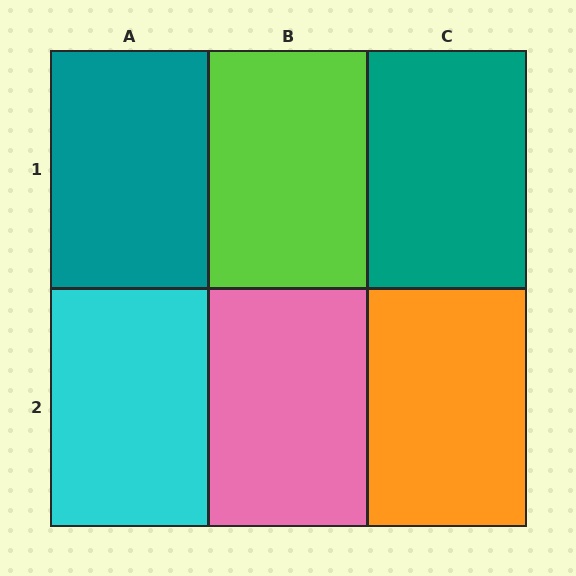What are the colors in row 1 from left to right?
Teal, lime, teal.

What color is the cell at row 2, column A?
Cyan.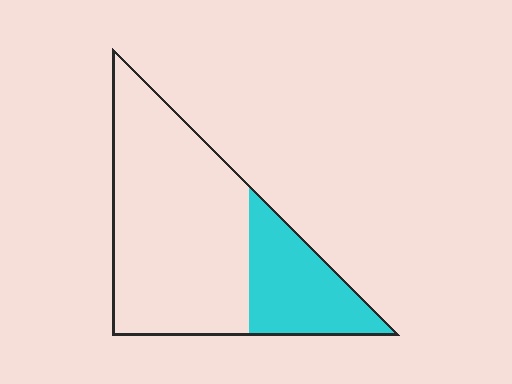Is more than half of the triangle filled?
No.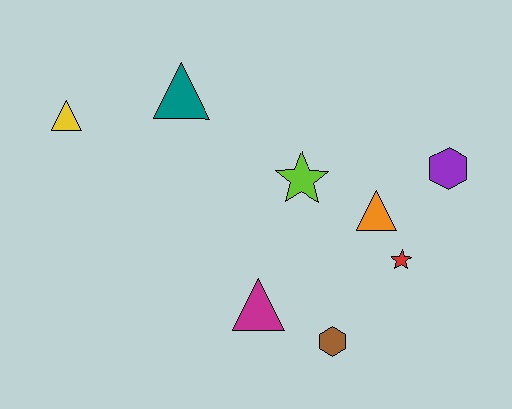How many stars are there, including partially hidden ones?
There are 2 stars.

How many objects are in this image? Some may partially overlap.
There are 8 objects.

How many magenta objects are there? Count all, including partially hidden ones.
There is 1 magenta object.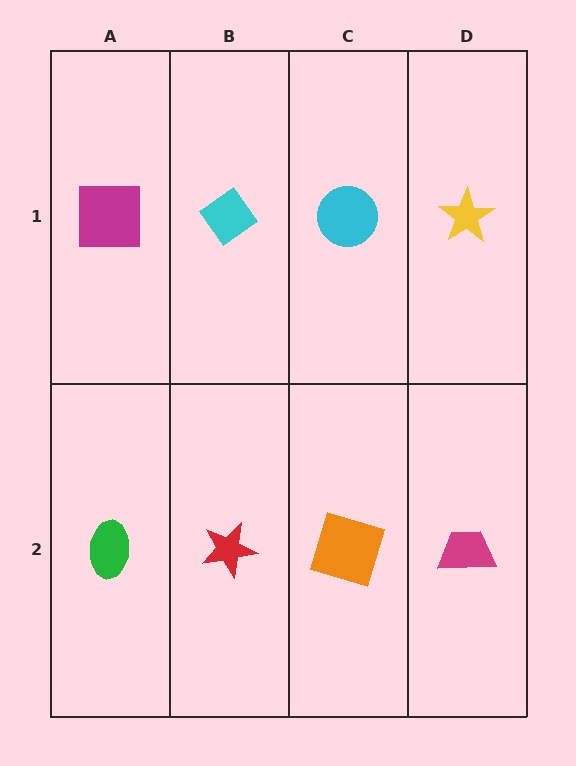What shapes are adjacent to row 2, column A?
A magenta square (row 1, column A), a red star (row 2, column B).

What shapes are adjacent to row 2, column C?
A cyan circle (row 1, column C), a red star (row 2, column B), a magenta trapezoid (row 2, column D).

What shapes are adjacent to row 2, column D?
A yellow star (row 1, column D), an orange square (row 2, column C).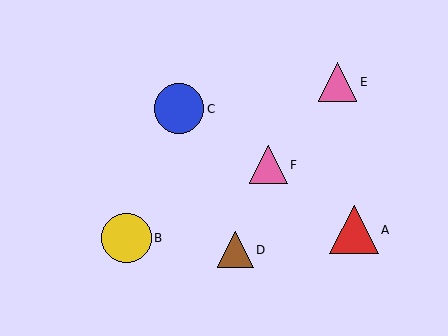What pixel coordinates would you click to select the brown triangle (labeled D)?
Click at (235, 250) to select the brown triangle D.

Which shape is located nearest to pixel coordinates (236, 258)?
The brown triangle (labeled D) at (235, 250) is nearest to that location.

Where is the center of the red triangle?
The center of the red triangle is at (354, 230).